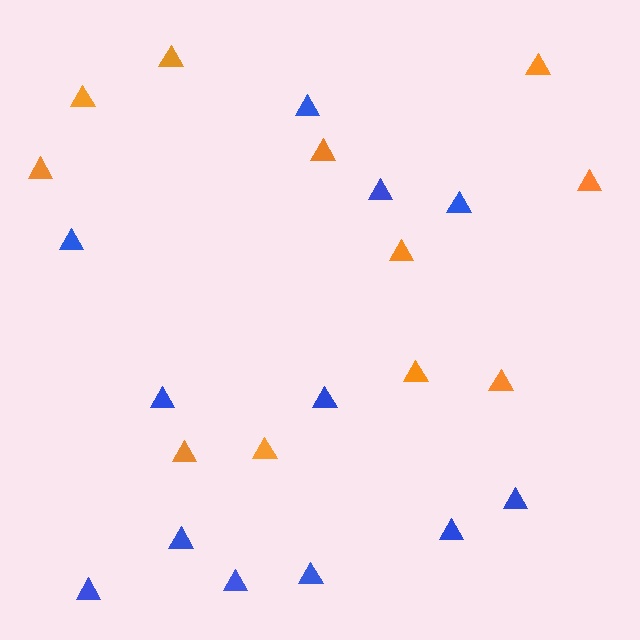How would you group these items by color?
There are 2 groups: one group of blue triangles (12) and one group of orange triangles (11).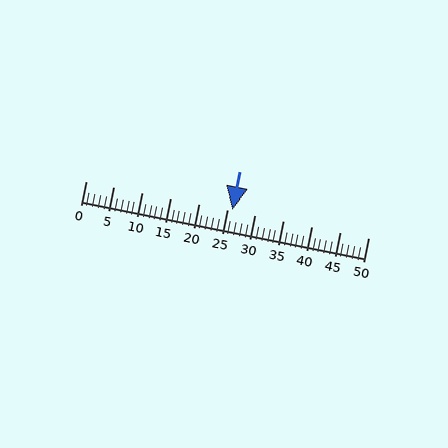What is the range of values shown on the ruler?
The ruler shows values from 0 to 50.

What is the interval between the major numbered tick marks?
The major tick marks are spaced 5 units apart.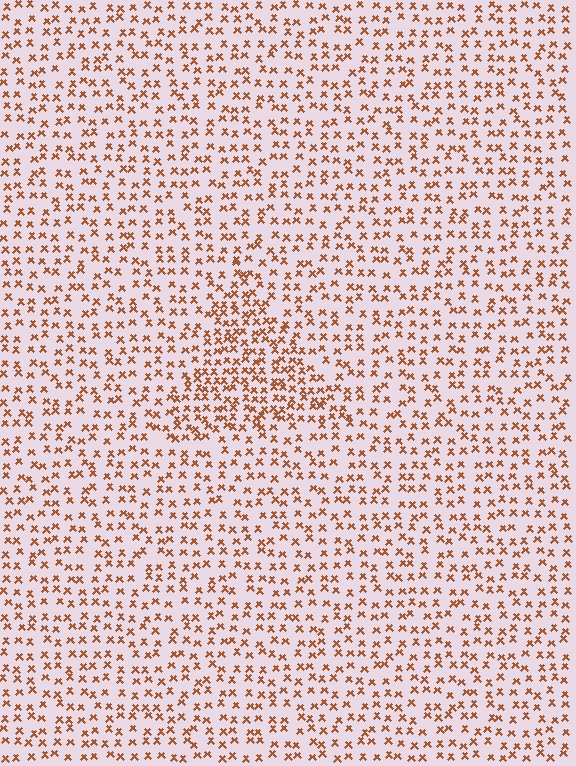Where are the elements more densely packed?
The elements are more densely packed inside the triangle boundary.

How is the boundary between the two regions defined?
The boundary is defined by a change in element density (approximately 1.8x ratio). All elements are the same color, size, and shape.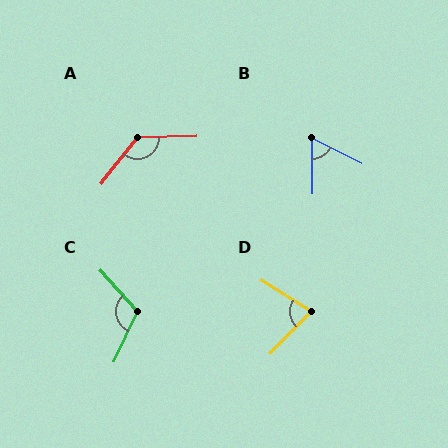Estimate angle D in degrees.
Approximately 77 degrees.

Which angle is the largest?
A, at approximately 130 degrees.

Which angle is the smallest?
B, at approximately 62 degrees.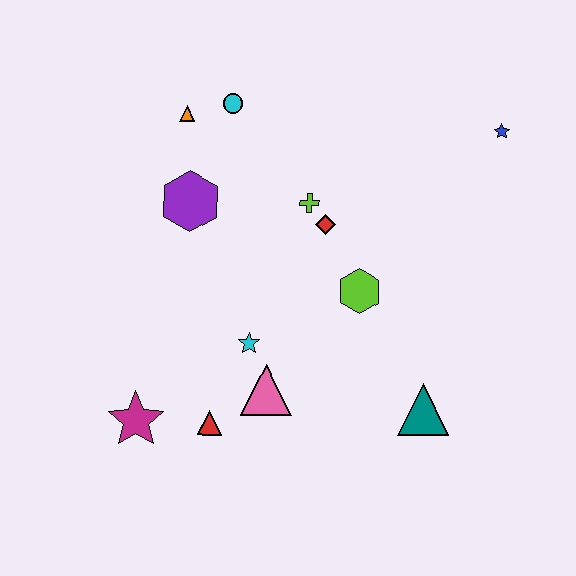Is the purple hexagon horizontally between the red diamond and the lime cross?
No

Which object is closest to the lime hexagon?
The red diamond is closest to the lime hexagon.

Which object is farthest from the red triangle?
The blue star is farthest from the red triangle.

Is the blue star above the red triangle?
Yes